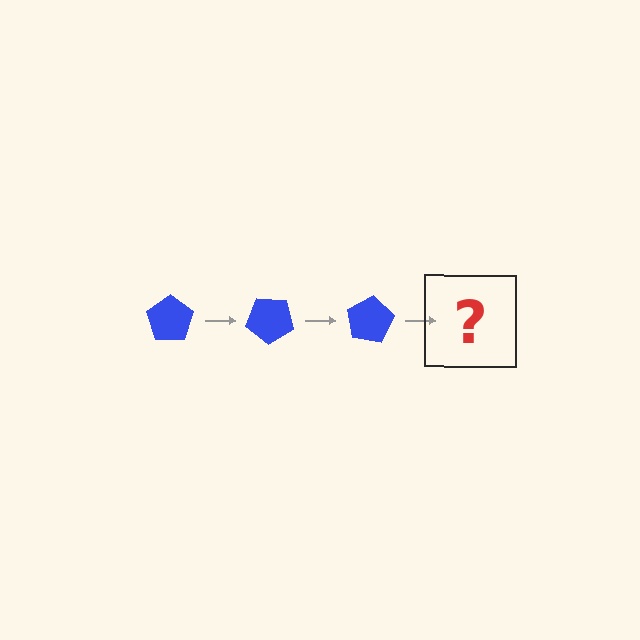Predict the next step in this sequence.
The next step is a blue pentagon rotated 120 degrees.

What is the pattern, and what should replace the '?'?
The pattern is that the pentagon rotates 40 degrees each step. The '?' should be a blue pentagon rotated 120 degrees.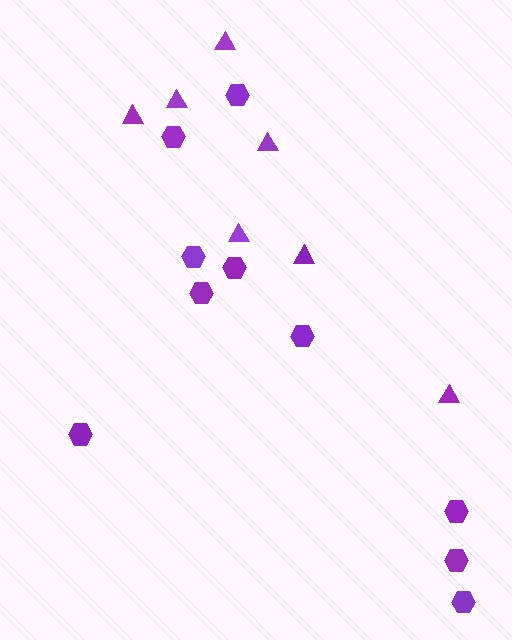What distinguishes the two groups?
There are 2 groups: one group of hexagons (10) and one group of triangles (7).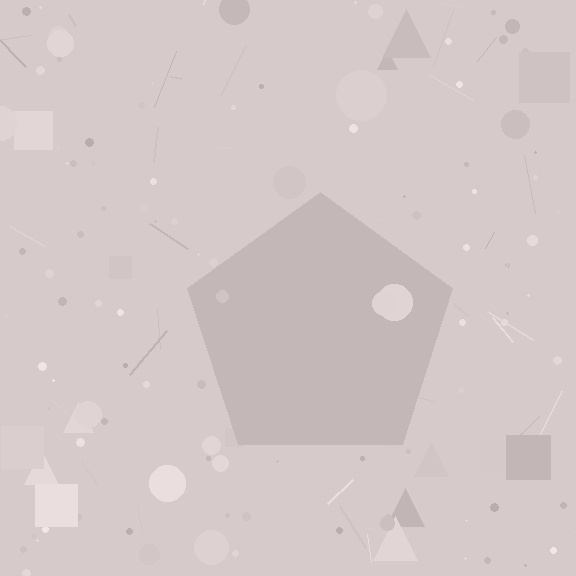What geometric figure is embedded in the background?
A pentagon is embedded in the background.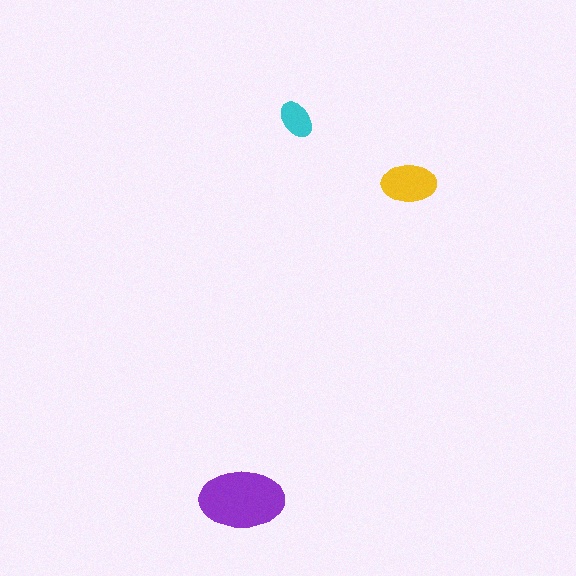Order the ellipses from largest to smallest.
the purple one, the yellow one, the cyan one.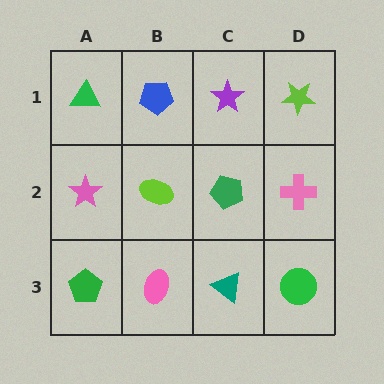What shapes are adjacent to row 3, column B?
A lime ellipse (row 2, column B), a green pentagon (row 3, column A), a teal triangle (row 3, column C).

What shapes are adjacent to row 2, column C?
A purple star (row 1, column C), a teal triangle (row 3, column C), a lime ellipse (row 2, column B), a pink cross (row 2, column D).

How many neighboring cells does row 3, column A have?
2.